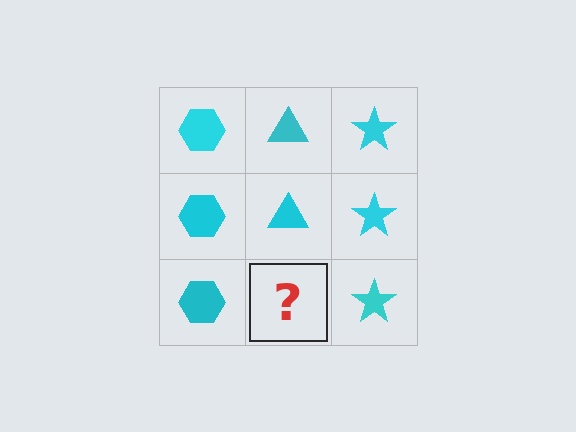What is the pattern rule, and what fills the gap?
The rule is that each column has a consistent shape. The gap should be filled with a cyan triangle.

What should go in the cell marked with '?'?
The missing cell should contain a cyan triangle.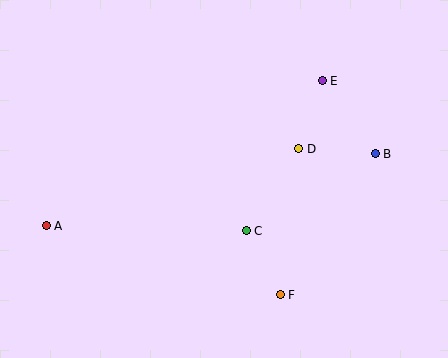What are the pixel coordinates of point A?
Point A is at (46, 226).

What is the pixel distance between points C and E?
The distance between C and E is 169 pixels.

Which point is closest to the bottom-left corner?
Point A is closest to the bottom-left corner.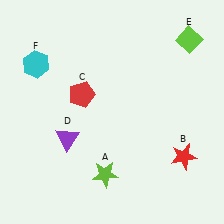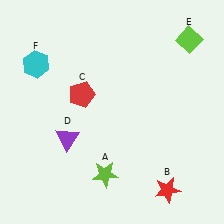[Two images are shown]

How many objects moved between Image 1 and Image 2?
1 object moved between the two images.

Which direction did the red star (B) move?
The red star (B) moved down.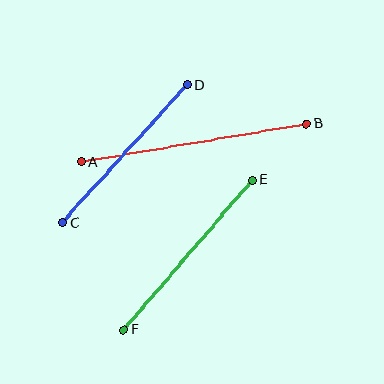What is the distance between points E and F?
The distance is approximately 197 pixels.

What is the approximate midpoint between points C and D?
The midpoint is at approximately (125, 154) pixels.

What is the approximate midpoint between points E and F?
The midpoint is at approximately (188, 255) pixels.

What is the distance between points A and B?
The distance is approximately 228 pixels.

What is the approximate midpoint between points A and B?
The midpoint is at approximately (194, 143) pixels.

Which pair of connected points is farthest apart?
Points A and B are farthest apart.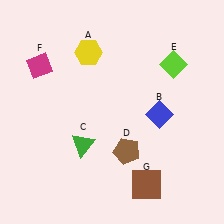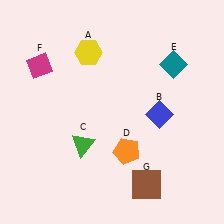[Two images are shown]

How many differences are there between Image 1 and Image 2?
There are 2 differences between the two images.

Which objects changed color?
D changed from brown to orange. E changed from lime to teal.